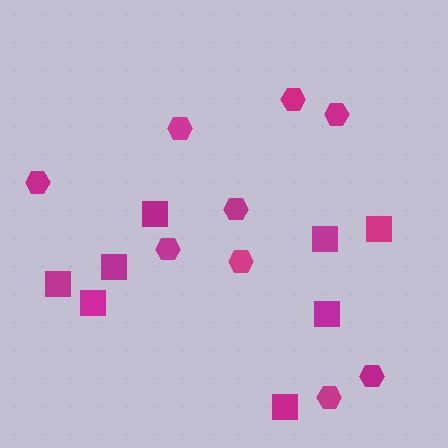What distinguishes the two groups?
There are 2 groups: one group of squares (8) and one group of hexagons (9).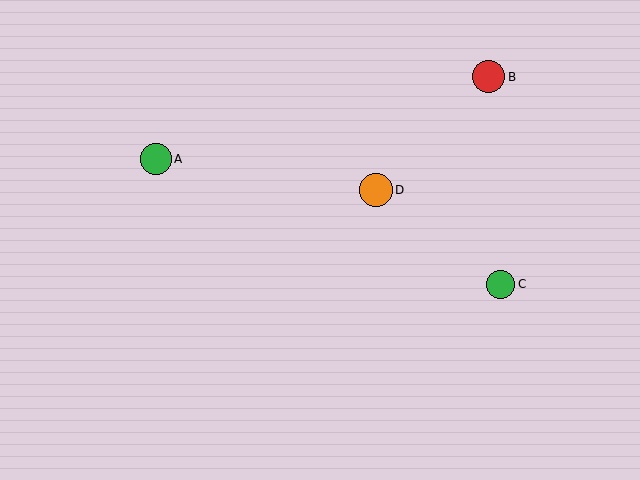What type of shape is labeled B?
Shape B is a red circle.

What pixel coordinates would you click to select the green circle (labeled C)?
Click at (501, 284) to select the green circle C.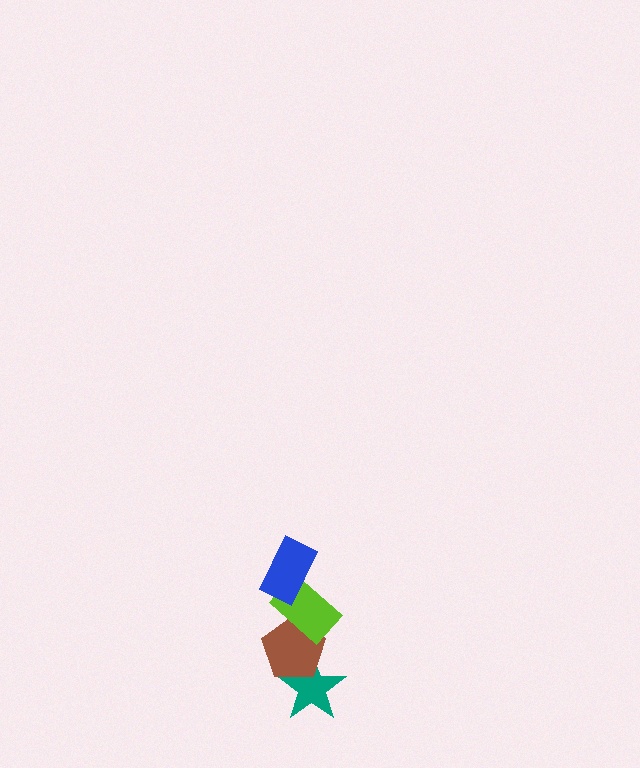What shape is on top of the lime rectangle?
The blue rectangle is on top of the lime rectangle.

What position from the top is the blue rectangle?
The blue rectangle is 1st from the top.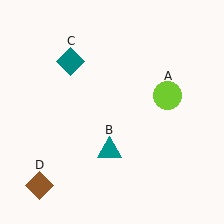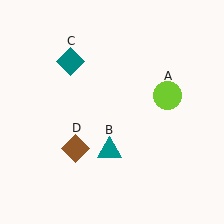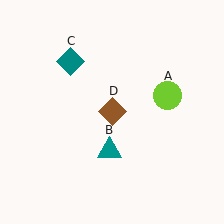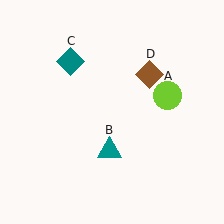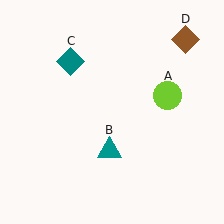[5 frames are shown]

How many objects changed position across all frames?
1 object changed position: brown diamond (object D).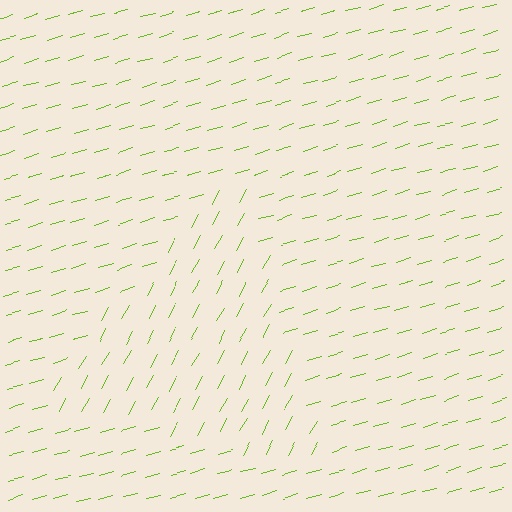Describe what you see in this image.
The image is filled with small lime line segments. A triangle region in the image has lines oriented differently from the surrounding lines, creating a visible texture boundary.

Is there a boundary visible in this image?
Yes, there is a texture boundary formed by a change in line orientation.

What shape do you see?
I see a triangle.